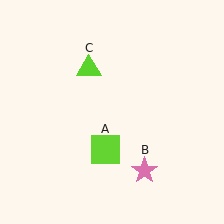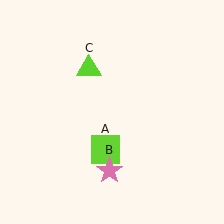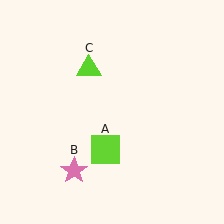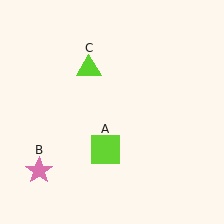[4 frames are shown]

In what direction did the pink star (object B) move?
The pink star (object B) moved left.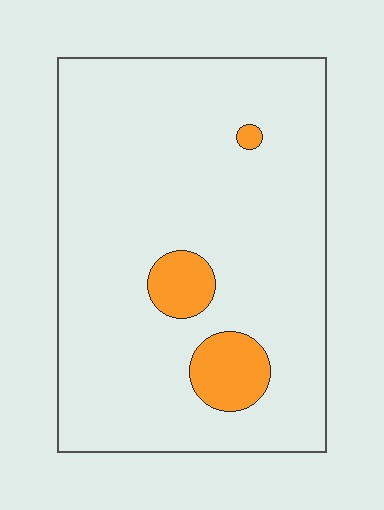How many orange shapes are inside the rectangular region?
3.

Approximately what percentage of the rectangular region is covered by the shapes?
Approximately 10%.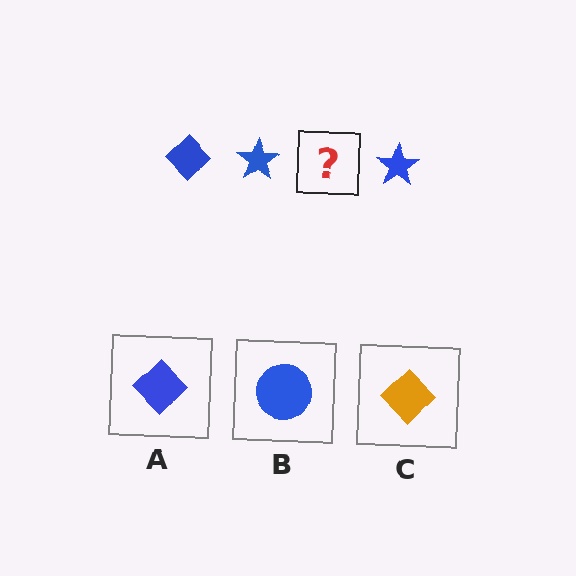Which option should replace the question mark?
Option A.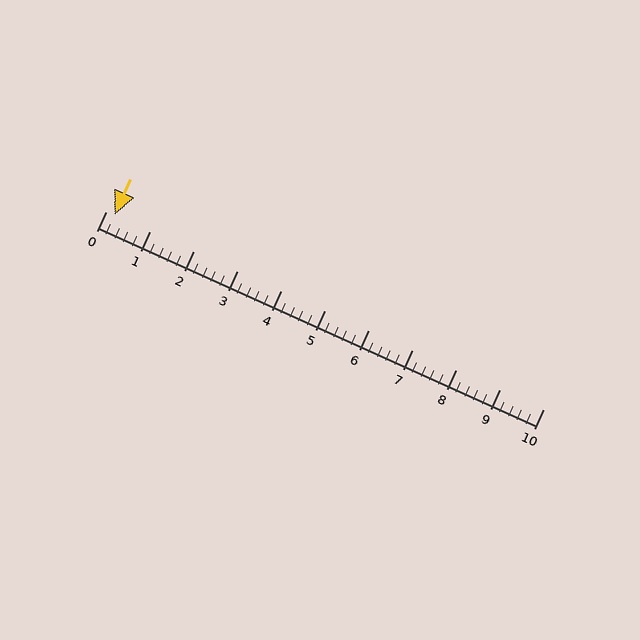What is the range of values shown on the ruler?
The ruler shows values from 0 to 10.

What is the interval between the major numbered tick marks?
The major tick marks are spaced 1 units apart.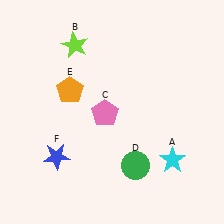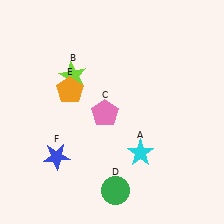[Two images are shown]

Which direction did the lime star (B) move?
The lime star (B) moved down.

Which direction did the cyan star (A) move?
The cyan star (A) moved left.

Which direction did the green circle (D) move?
The green circle (D) moved down.